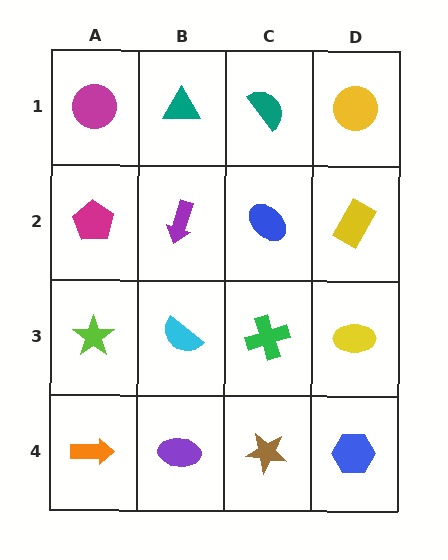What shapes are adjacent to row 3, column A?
A magenta pentagon (row 2, column A), an orange arrow (row 4, column A), a cyan semicircle (row 3, column B).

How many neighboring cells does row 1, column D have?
2.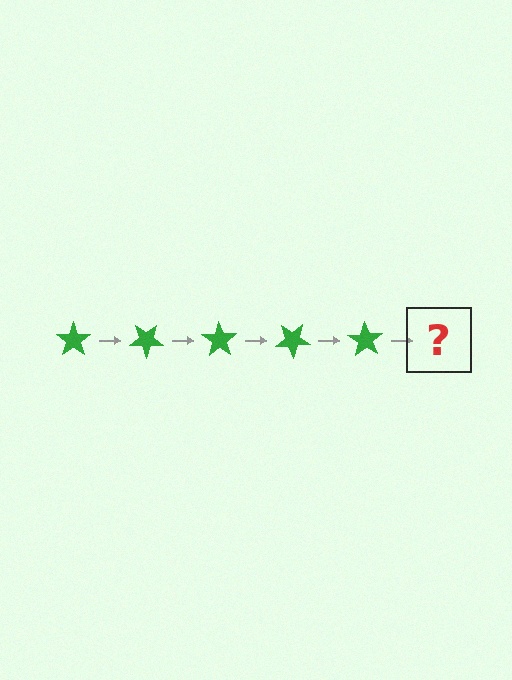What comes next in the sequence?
The next element should be a green star rotated 175 degrees.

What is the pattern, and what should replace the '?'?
The pattern is that the star rotates 35 degrees each step. The '?' should be a green star rotated 175 degrees.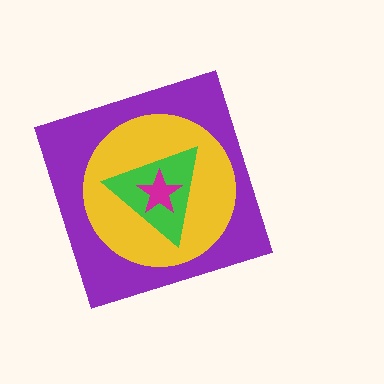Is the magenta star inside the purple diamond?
Yes.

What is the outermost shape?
The purple diamond.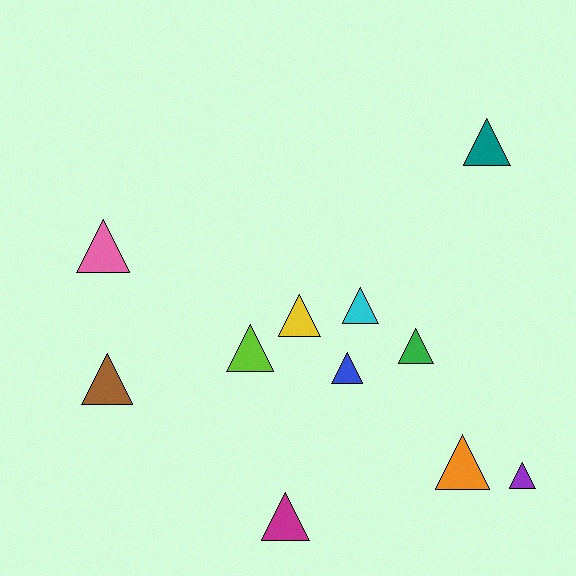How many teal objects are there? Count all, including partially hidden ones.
There is 1 teal object.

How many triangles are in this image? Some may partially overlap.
There are 11 triangles.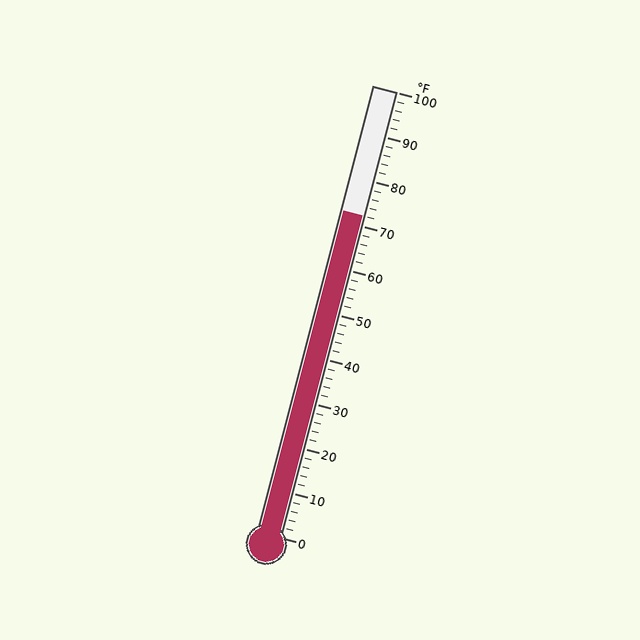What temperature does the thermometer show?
The thermometer shows approximately 72°F.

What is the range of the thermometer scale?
The thermometer scale ranges from 0°F to 100°F.